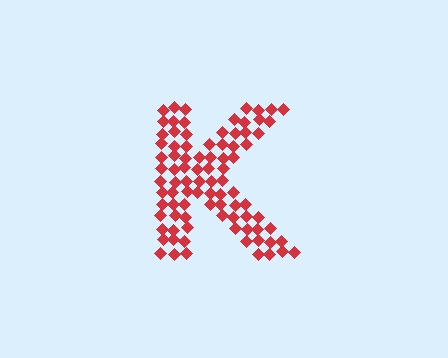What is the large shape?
The large shape is the letter K.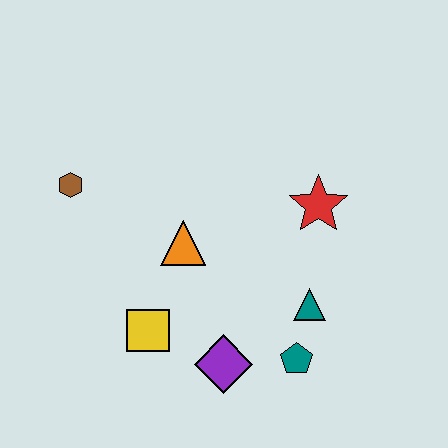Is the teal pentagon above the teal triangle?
No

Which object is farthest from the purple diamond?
The brown hexagon is farthest from the purple diamond.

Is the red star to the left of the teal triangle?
No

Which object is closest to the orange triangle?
The yellow square is closest to the orange triangle.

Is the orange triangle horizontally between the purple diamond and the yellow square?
Yes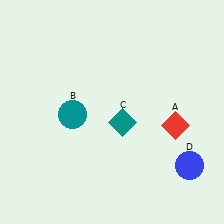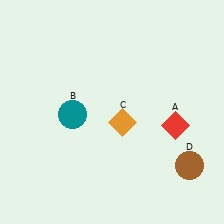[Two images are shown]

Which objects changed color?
C changed from teal to orange. D changed from blue to brown.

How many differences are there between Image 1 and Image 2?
There are 2 differences between the two images.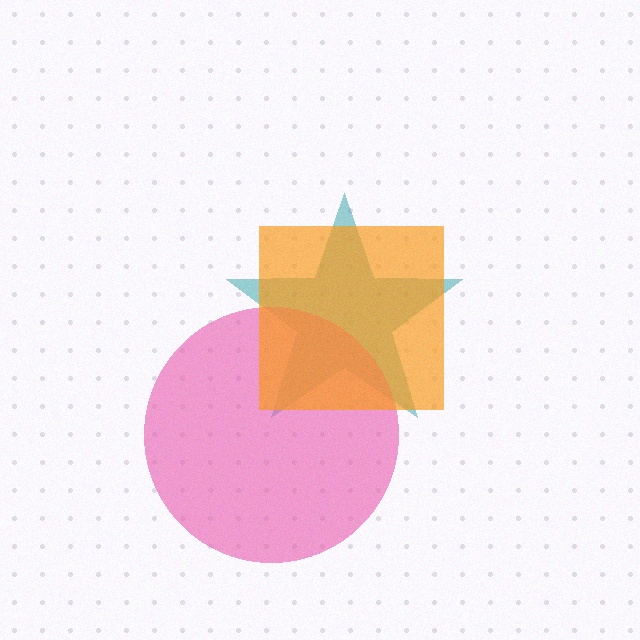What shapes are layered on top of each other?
The layered shapes are: a teal star, a pink circle, an orange square.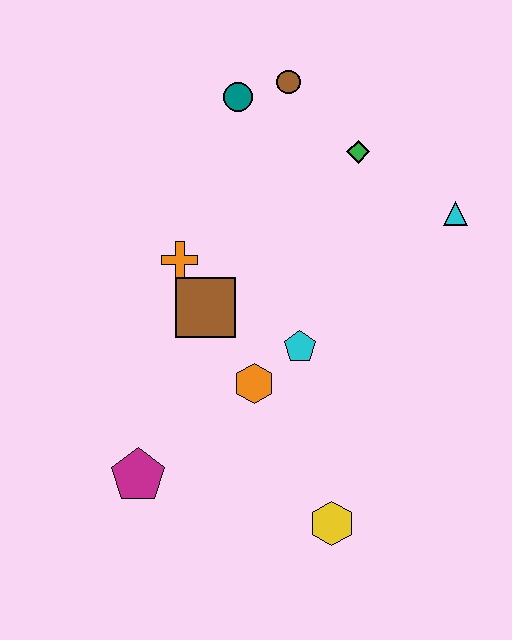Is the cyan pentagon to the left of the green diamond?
Yes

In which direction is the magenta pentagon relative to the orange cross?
The magenta pentagon is below the orange cross.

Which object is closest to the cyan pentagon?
The orange hexagon is closest to the cyan pentagon.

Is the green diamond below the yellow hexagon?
No